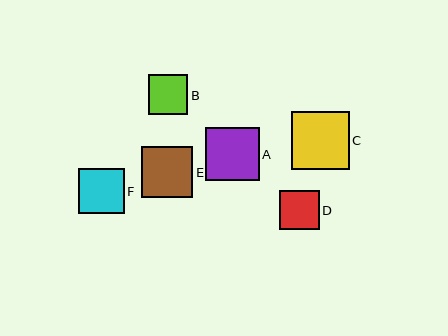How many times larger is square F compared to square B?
Square F is approximately 1.1 times the size of square B.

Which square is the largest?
Square C is the largest with a size of approximately 58 pixels.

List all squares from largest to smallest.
From largest to smallest: C, A, E, F, D, B.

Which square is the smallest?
Square B is the smallest with a size of approximately 40 pixels.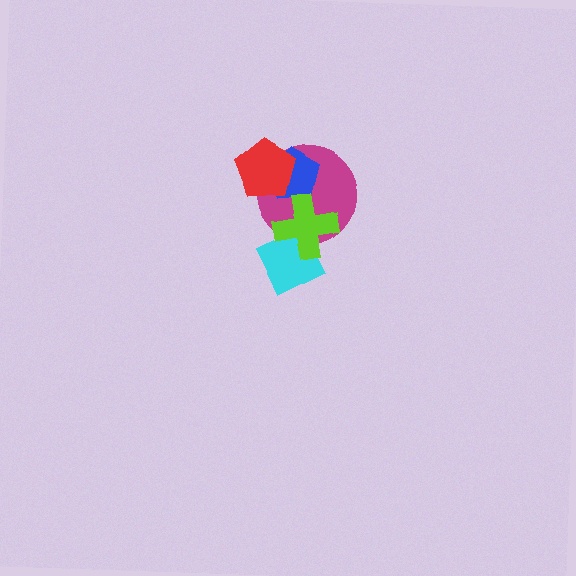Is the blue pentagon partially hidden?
Yes, it is partially covered by another shape.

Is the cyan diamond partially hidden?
Yes, it is partially covered by another shape.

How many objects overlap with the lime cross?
3 objects overlap with the lime cross.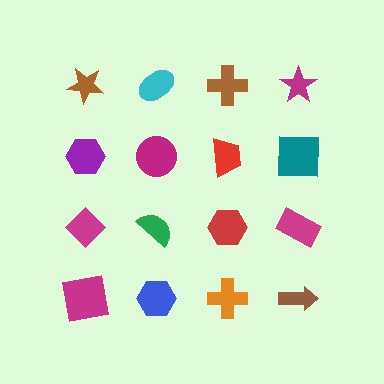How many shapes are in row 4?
4 shapes.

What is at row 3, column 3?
A red hexagon.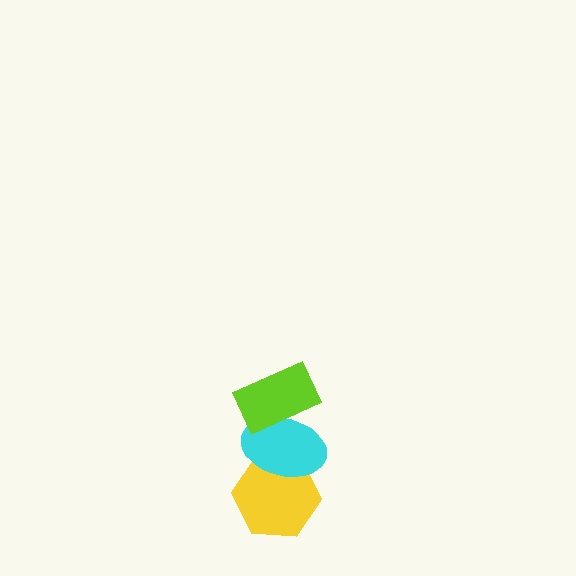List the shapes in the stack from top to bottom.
From top to bottom: the lime rectangle, the cyan ellipse, the yellow hexagon.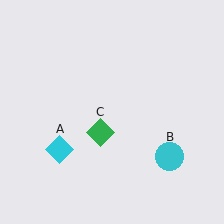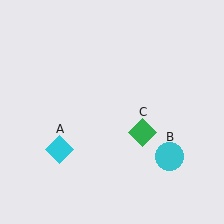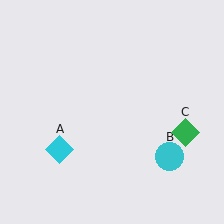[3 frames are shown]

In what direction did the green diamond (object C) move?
The green diamond (object C) moved right.